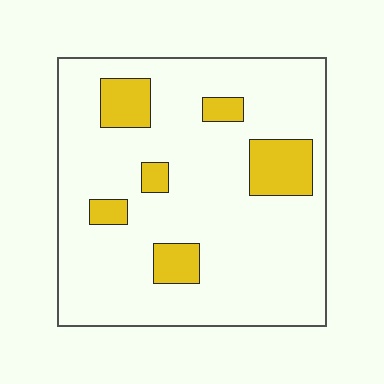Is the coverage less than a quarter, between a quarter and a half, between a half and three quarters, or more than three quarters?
Less than a quarter.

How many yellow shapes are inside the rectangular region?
6.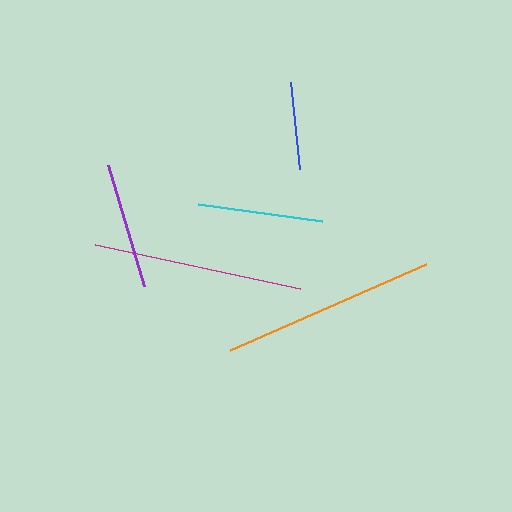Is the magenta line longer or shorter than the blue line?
The magenta line is longer than the blue line.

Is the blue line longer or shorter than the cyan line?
The cyan line is longer than the blue line.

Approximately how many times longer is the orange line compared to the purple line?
The orange line is approximately 1.7 times the length of the purple line.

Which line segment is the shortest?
The blue line is the shortest at approximately 87 pixels.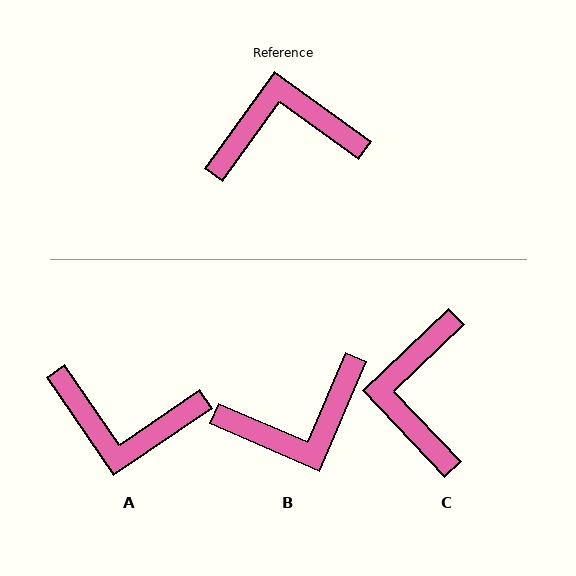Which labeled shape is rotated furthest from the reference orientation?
B, about 167 degrees away.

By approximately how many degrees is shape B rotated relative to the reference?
Approximately 167 degrees clockwise.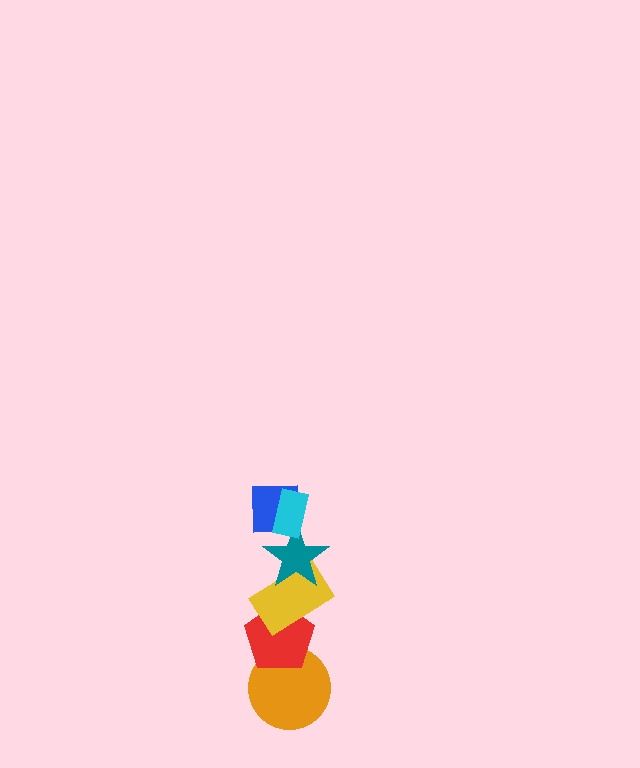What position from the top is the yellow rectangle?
The yellow rectangle is 4th from the top.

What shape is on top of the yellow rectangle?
The teal star is on top of the yellow rectangle.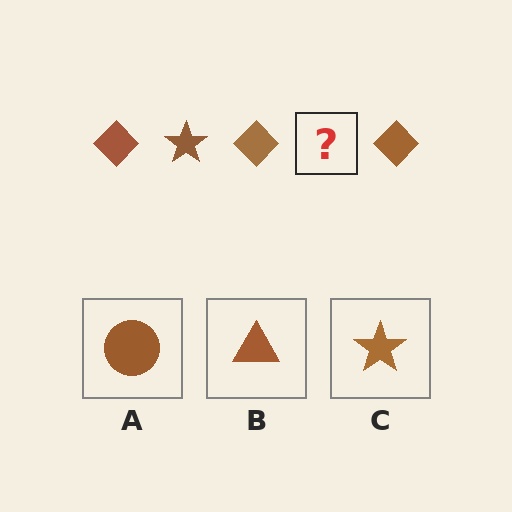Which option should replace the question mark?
Option C.